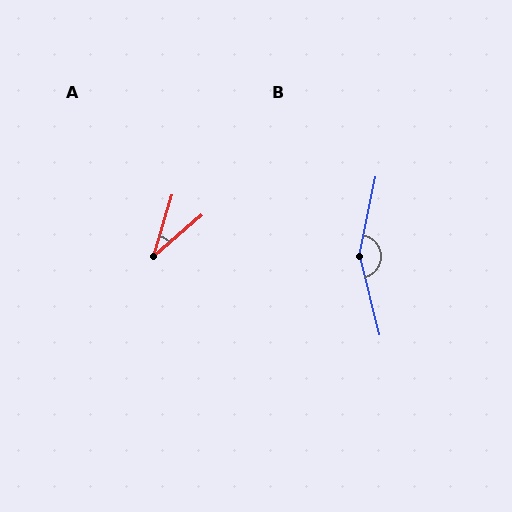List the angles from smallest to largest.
A (33°), B (154°).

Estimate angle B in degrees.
Approximately 154 degrees.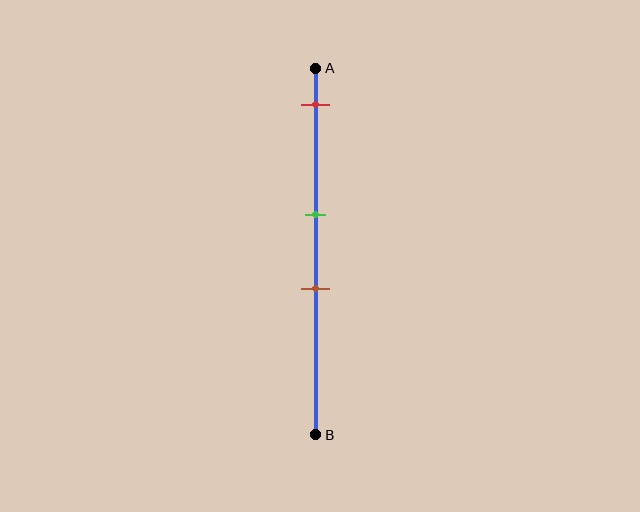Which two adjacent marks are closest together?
The green and brown marks are the closest adjacent pair.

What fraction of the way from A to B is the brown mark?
The brown mark is approximately 60% (0.6) of the way from A to B.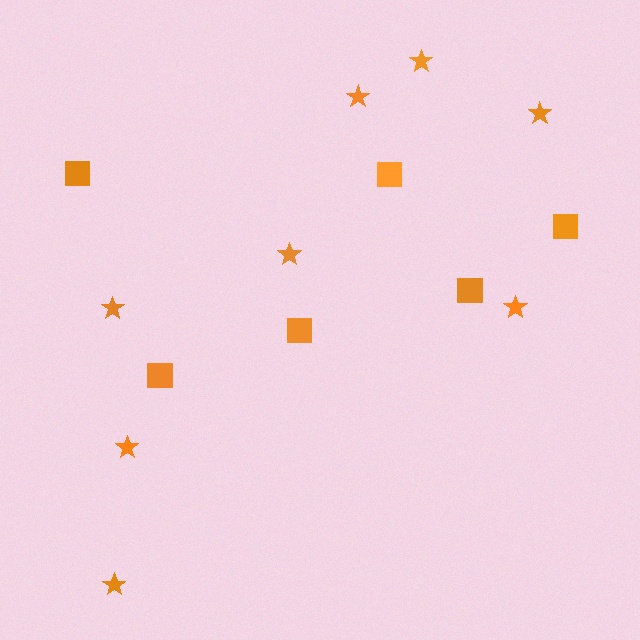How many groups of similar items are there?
There are 2 groups: one group of squares (6) and one group of stars (8).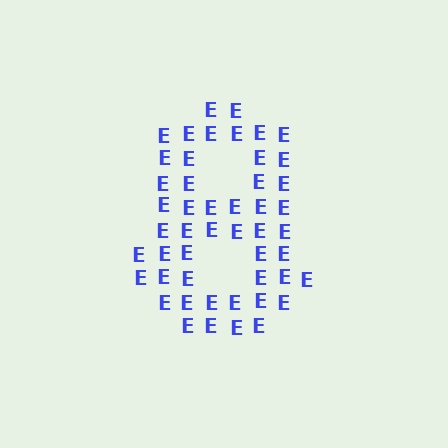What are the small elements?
The small elements are letter E's.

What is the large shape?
The large shape is the digit 8.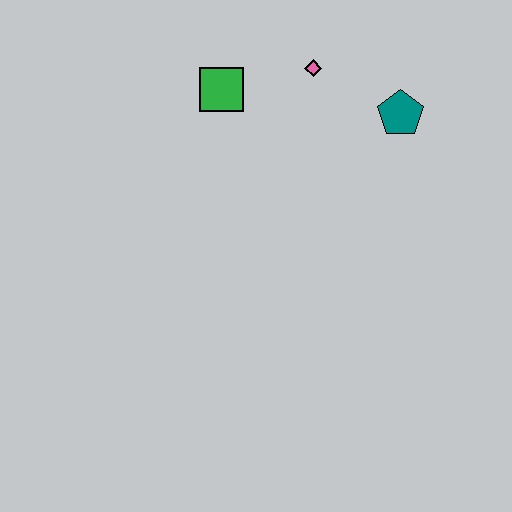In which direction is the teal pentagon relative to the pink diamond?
The teal pentagon is to the right of the pink diamond.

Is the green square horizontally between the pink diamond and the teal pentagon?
No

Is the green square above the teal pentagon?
Yes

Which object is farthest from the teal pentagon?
The green square is farthest from the teal pentagon.